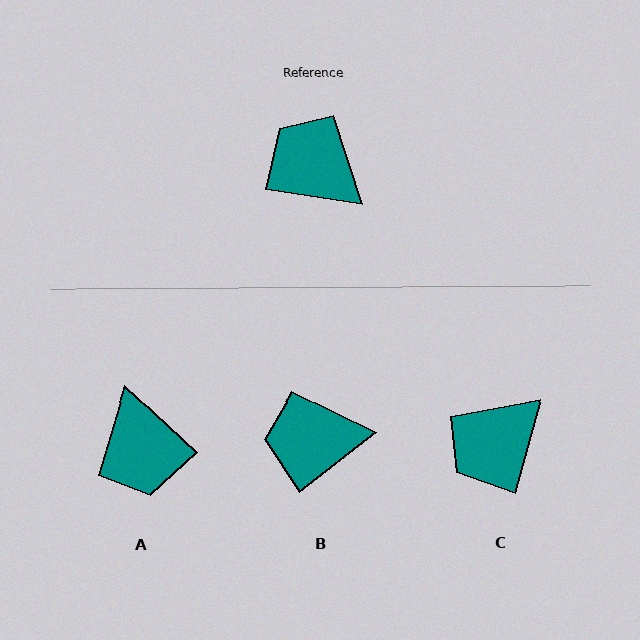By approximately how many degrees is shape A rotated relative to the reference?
Approximately 145 degrees counter-clockwise.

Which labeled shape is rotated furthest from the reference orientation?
A, about 145 degrees away.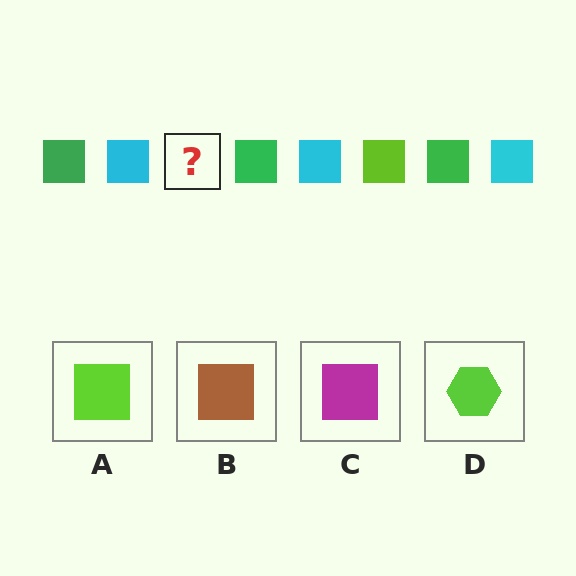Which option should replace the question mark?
Option A.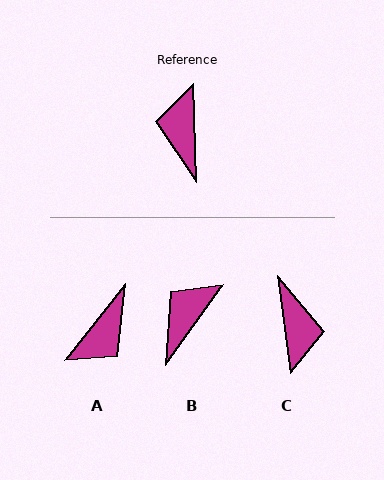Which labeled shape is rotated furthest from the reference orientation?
C, about 174 degrees away.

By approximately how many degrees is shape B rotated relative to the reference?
Approximately 37 degrees clockwise.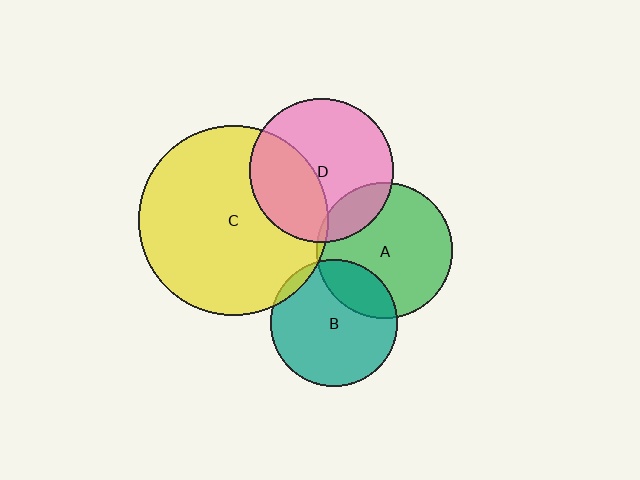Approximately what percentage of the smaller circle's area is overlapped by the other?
Approximately 25%.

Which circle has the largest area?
Circle C (yellow).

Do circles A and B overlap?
Yes.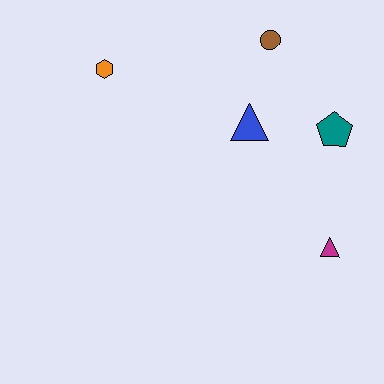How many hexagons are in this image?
There is 1 hexagon.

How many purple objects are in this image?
There are no purple objects.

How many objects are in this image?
There are 5 objects.